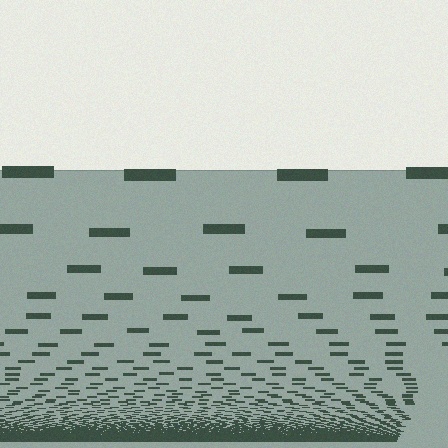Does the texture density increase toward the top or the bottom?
Density increases toward the bottom.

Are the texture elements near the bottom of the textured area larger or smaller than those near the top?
Smaller. The gradient is inverted — elements near the bottom are smaller and denser.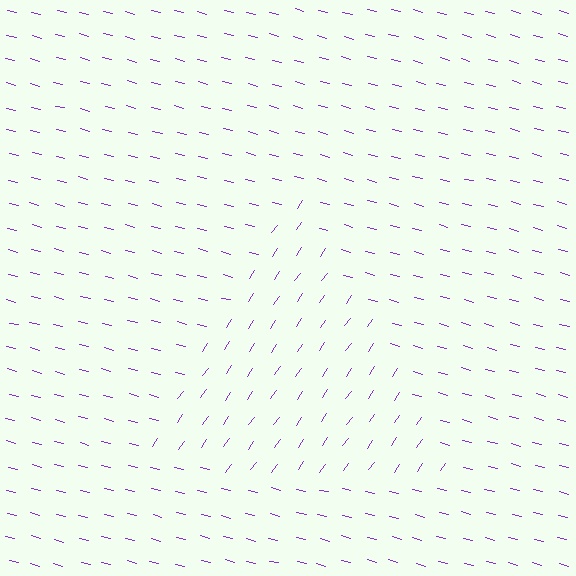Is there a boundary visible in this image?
Yes, there is a texture boundary formed by a change in line orientation.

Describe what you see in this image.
The image is filled with small purple line segments. A triangle region in the image has lines oriented differently from the surrounding lines, creating a visible texture boundary.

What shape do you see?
I see a triangle.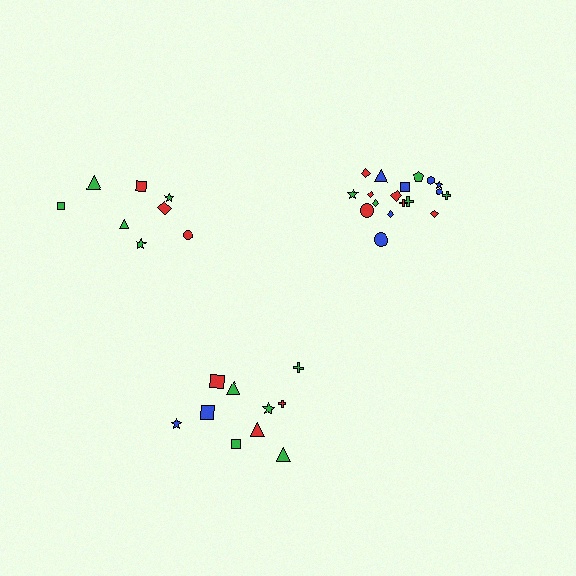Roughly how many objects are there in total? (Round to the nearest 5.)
Roughly 35 objects in total.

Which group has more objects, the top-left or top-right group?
The top-right group.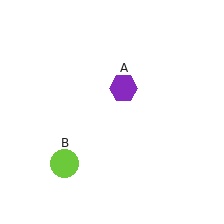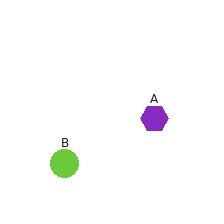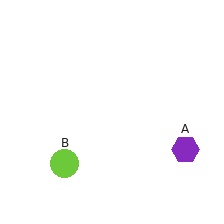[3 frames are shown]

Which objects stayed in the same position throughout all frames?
Lime circle (object B) remained stationary.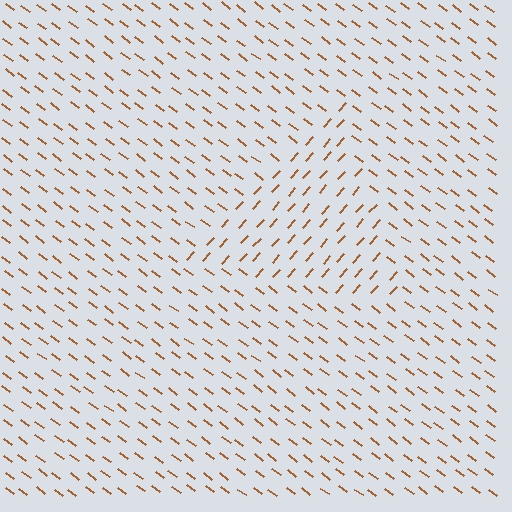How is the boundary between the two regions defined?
The boundary is defined purely by a change in line orientation (approximately 85 degrees difference). All lines are the same color and thickness.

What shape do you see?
I see a triangle.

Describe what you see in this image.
The image is filled with small brown line segments. A triangle region in the image has lines oriented differently from the surrounding lines, creating a visible texture boundary.